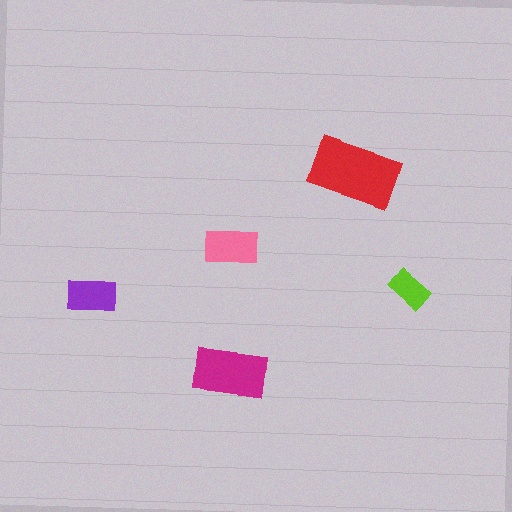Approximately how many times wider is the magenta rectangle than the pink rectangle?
About 1.5 times wider.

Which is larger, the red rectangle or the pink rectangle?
The red one.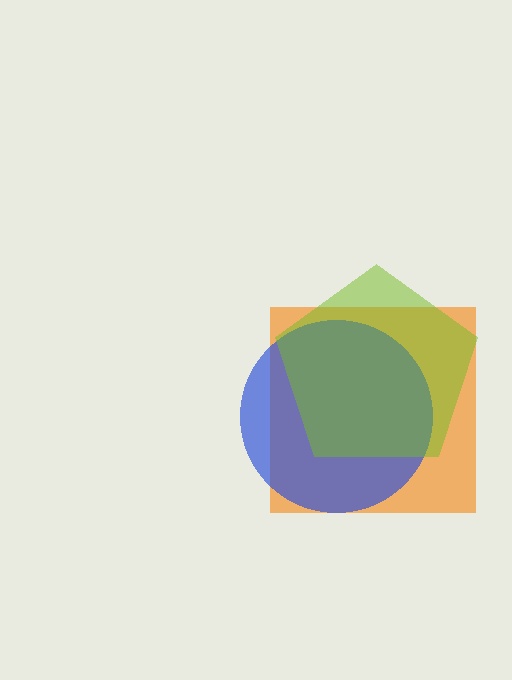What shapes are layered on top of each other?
The layered shapes are: an orange square, a blue circle, a lime pentagon.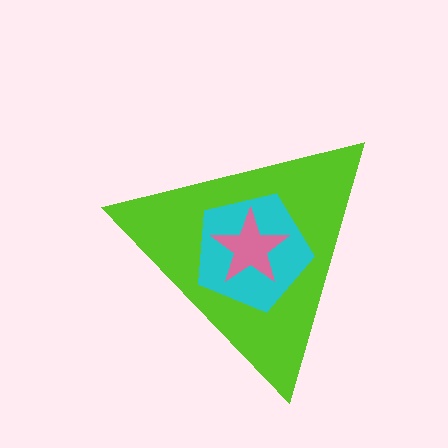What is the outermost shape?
The lime triangle.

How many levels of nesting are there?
3.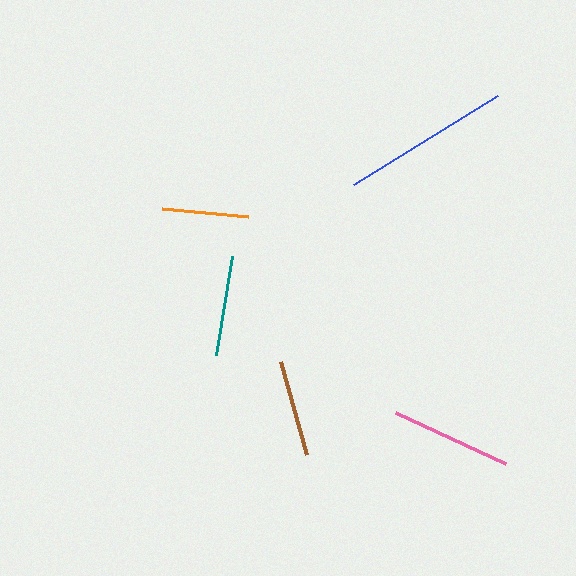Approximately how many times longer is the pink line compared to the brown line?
The pink line is approximately 1.2 times the length of the brown line.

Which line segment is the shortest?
The orange line is the shortest at approximately 87 pixels.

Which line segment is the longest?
The blue line is the longest at approximately 169 pixels.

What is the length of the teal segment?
The teal segment is approximately 100 pixels long.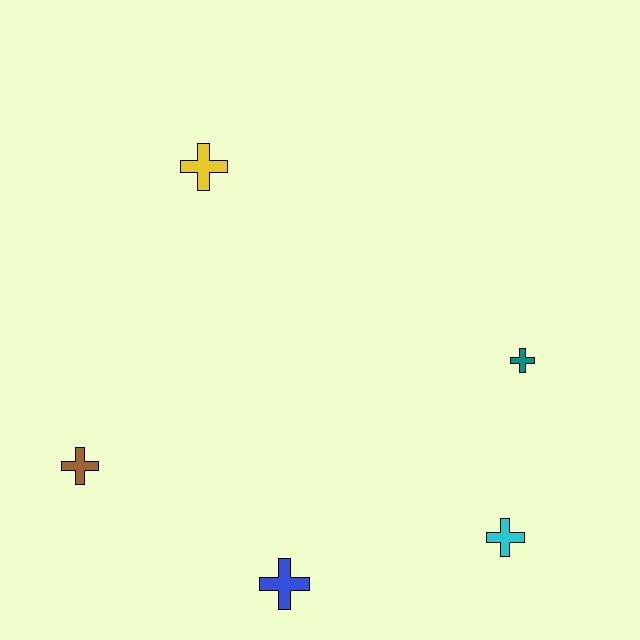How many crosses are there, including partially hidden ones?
There are 5 crosses.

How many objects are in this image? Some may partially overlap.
There are 5 objects.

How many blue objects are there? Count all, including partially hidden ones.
There is 1 blue object.